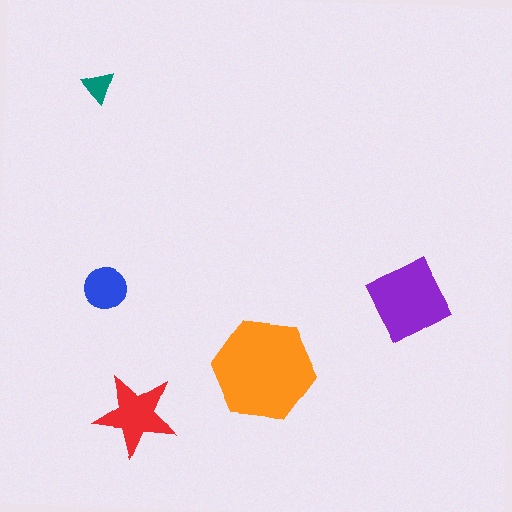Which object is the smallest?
The teal triangle.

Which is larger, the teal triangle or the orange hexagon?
The orange hexagon.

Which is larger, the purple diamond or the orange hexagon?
The orange hexagon.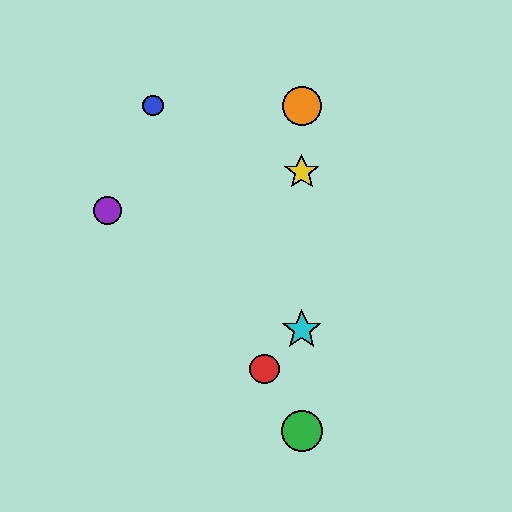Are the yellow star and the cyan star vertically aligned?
Yes, both are at x≈302.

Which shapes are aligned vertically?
The green circle, the yellow star, the orange circle, the cyan star are aligned vertically.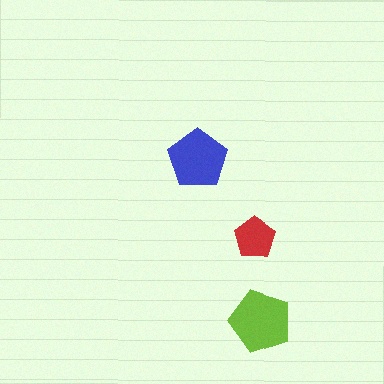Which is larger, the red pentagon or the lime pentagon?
The lime one.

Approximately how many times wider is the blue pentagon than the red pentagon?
About 1.5 times wider.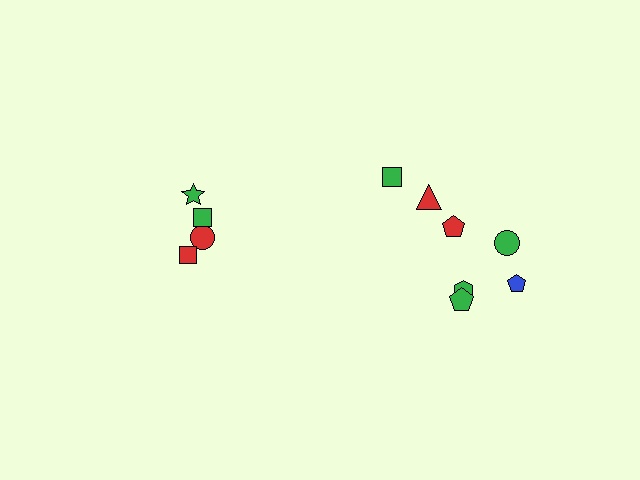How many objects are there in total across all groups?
There are 11 objects.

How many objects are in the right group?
There are 7 objects.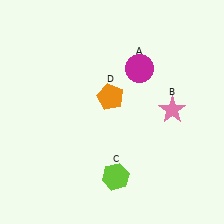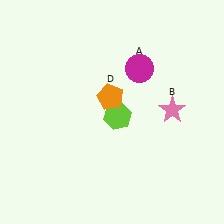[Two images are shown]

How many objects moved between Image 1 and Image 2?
1 object moved between the two images.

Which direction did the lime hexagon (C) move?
The lime hexagon (C) moved up.